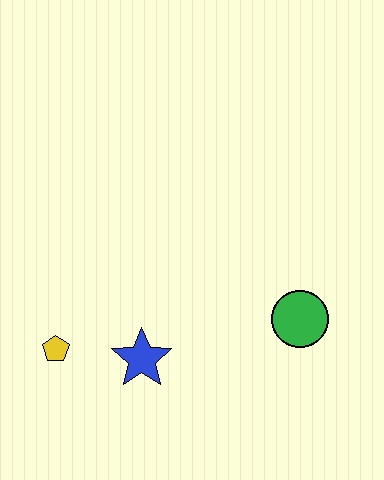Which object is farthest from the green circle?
The yellow pentagon is farthest from the green circle.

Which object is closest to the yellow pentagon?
The blue star is closest to the yellow pentagon.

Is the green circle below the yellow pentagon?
No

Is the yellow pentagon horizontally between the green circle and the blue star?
No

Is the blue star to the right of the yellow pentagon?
Yes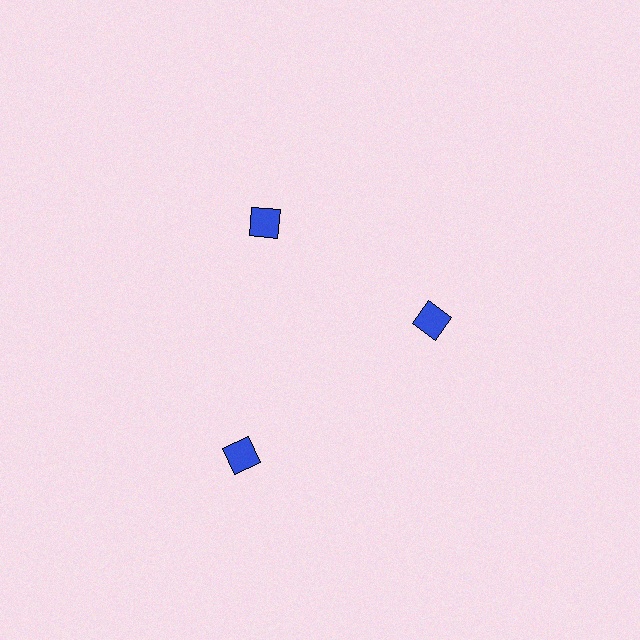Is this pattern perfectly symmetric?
No. The 3 blue diamonds are arranged in a ring, but one element near the 7 o'clock position is pushed outward from the center, breaking the 3-fold rotational symmetry.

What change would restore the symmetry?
The symmetry would be restored by moving it inward, back onto the ring so that all 3 diamonds sit at equal angles and equal distance from the center.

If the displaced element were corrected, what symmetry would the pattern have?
It would have 3-fold rotational symmetry — the pattern would map onto itself every 120 degrees.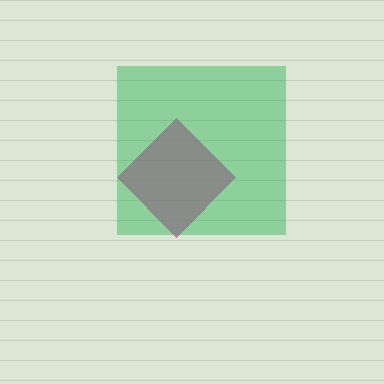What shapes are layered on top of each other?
The layered shapes are: a magenta diamond, a green square.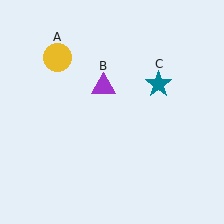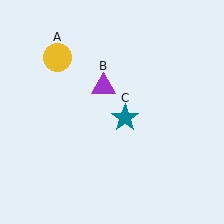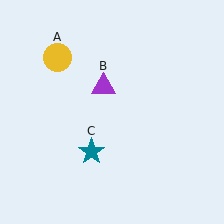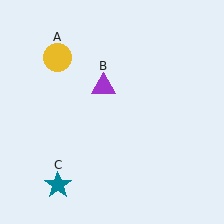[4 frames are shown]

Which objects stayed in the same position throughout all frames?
Yellow circle (object A) and purple triangle (object B) remained stationary.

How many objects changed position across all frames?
1 object changed position: teal star (object C).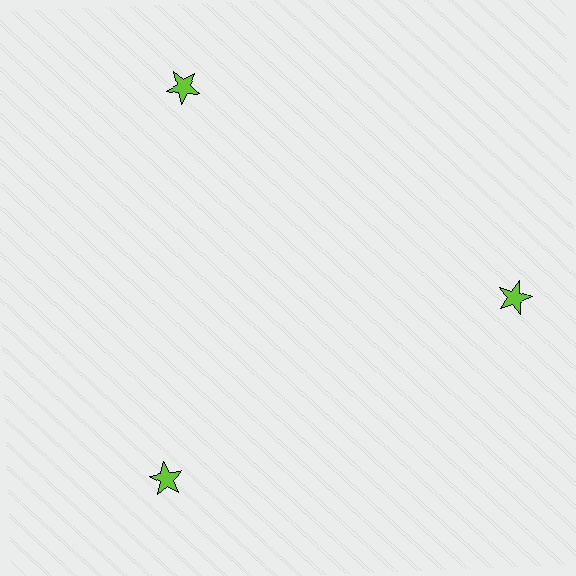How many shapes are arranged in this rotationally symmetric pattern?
There are 3 shapes, arranged in 3 groups of 1.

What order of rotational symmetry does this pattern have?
This pattern has 3-fold rotational symmetry.